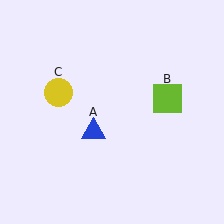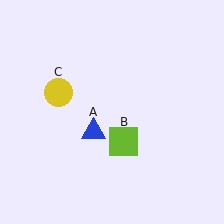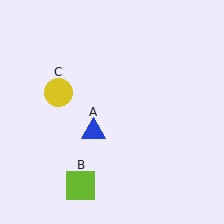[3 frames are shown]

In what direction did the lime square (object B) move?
The lime square (object B) moved down and to the left.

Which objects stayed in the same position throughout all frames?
Blue triangle (object A) and yellow circle (object C) remained stationary.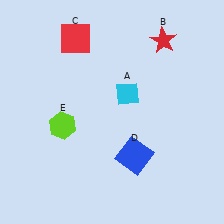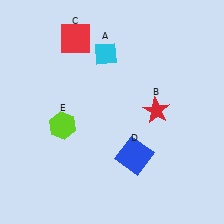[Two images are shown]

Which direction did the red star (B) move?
The red star (B) moved down.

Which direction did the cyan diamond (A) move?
The cyan diamond (A) moved up.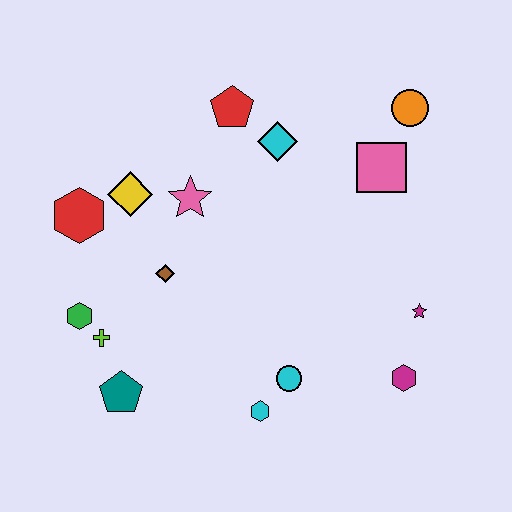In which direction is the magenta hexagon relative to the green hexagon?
The magenta hexagon is to the right of the green hexagon.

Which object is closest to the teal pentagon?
The lime cross is closest to the teal pentagon.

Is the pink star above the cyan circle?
Yes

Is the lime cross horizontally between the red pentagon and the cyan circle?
No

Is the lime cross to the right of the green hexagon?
Yes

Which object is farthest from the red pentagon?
The magenta hexagon is farthest from the red pentagon.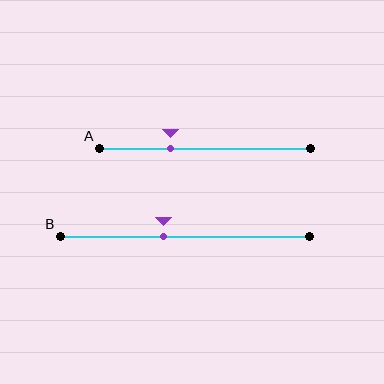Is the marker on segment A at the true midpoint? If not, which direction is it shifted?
No, the marker on segment A is shifted to the left by about 16% of the segment length.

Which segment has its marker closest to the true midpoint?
Segment B has its marker closest to the true midpoint.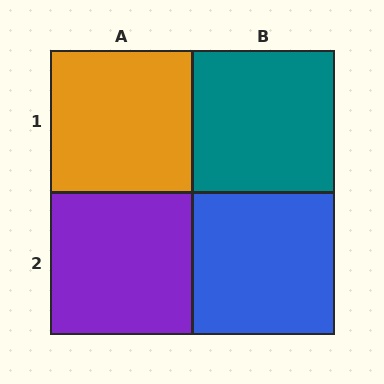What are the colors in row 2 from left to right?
Purple, blue.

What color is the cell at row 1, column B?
Teal.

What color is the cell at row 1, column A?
Orange.